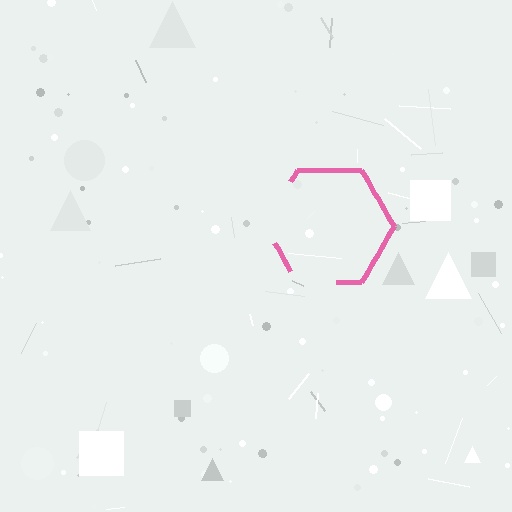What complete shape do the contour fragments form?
The contour fragments form a hexagon.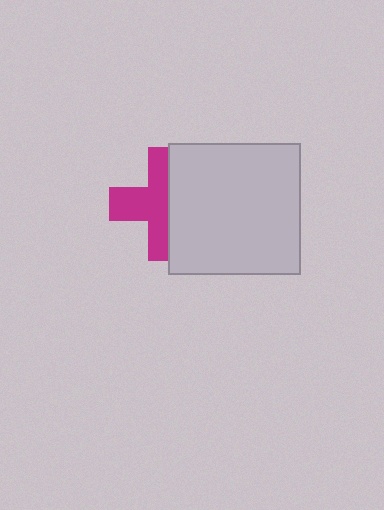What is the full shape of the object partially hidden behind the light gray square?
The partially hidden object is a magenta cross.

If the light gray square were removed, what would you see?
You would see the complete magenta cross.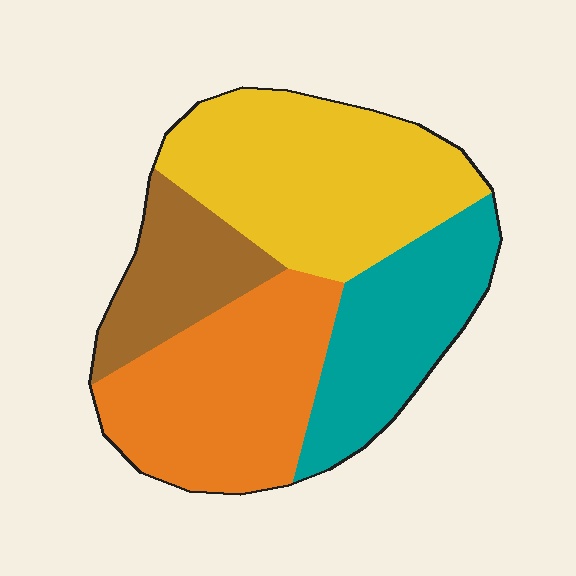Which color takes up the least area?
Brown, at roughly 15%.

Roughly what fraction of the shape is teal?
Teal takes up about one fifth (1/5) of the shape.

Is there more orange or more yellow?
Yellow.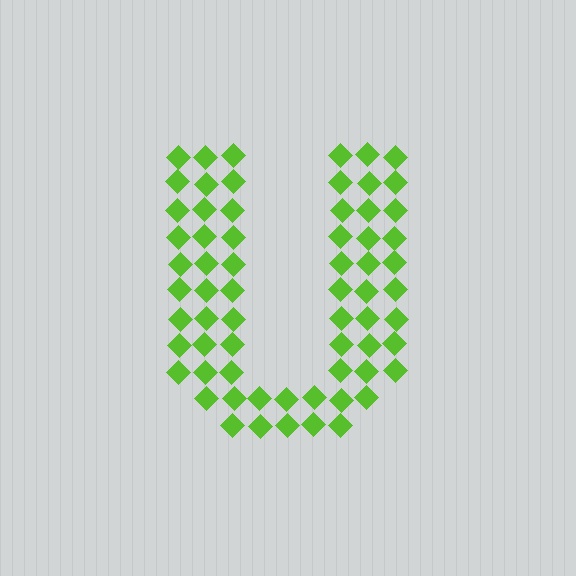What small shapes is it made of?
It is made of small diamonds.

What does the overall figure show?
The overall figure shows the letter U.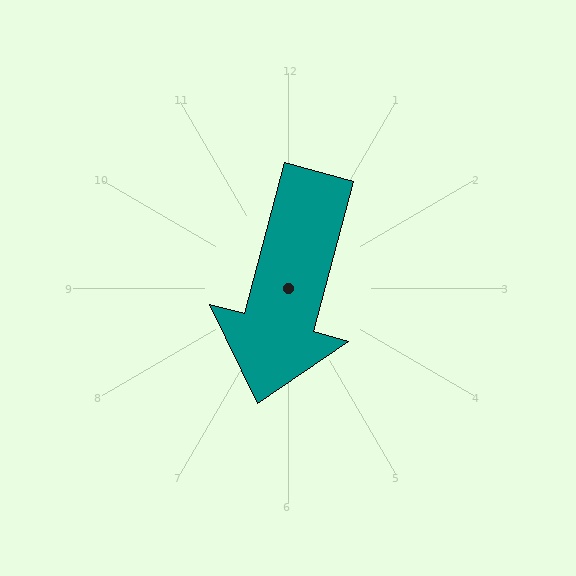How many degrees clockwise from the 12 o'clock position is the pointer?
Approximately 195 degrees.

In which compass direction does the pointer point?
South.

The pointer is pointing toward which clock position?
Roughly 6 o'clock.